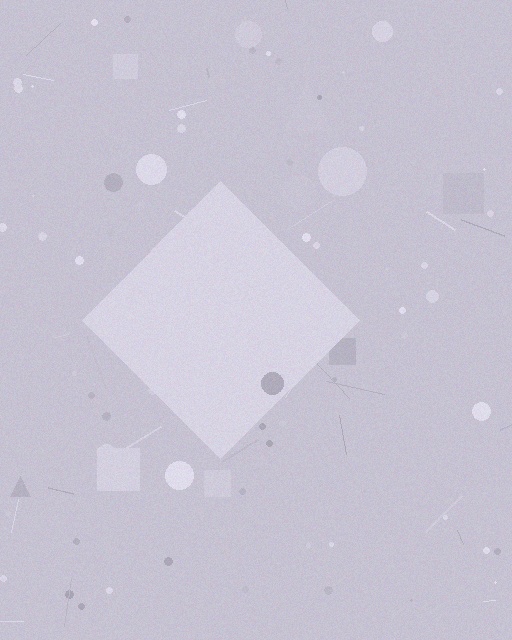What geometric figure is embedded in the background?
A diamond is embedded in the background.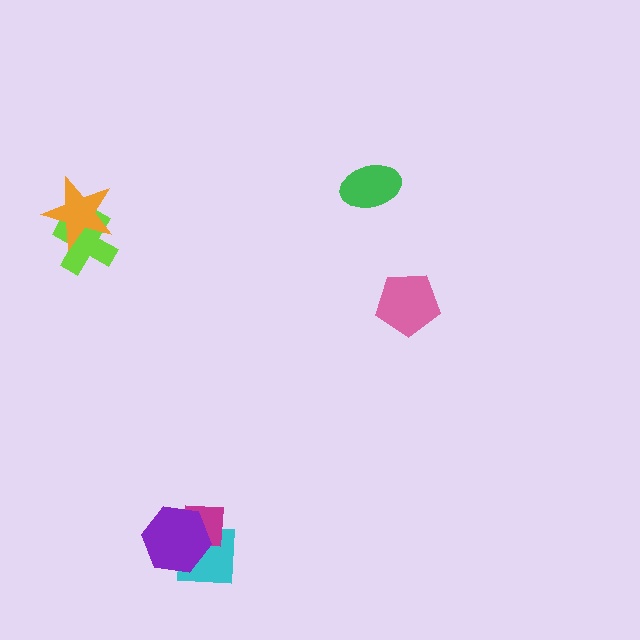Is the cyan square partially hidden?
Yes, it is partially covered by another shape.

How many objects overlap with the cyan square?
2 objects overlap with the cyan square.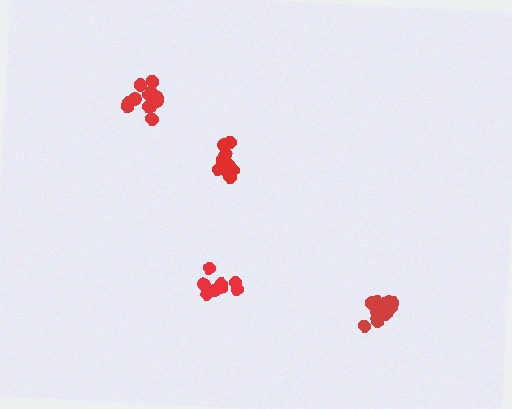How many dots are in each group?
Group 1: 9 dots, Group 2: 12 dots, Group 3: 12 dots, Group 4: 15 dots (48 total).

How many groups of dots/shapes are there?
There are 4 groups.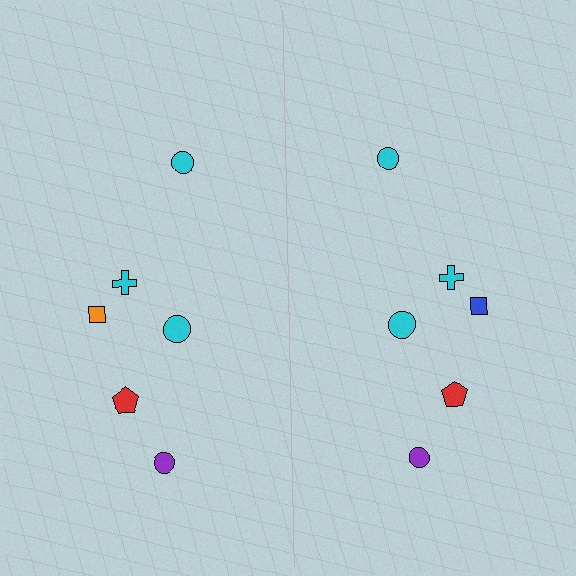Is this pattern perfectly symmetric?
No, the pattern is not perfectly symmetric. The blue square on the right side breaks the symmetry — its mirror counterpart is orange.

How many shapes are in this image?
There are 12 shapes in this image.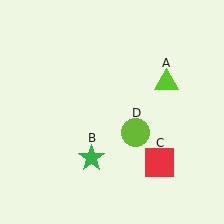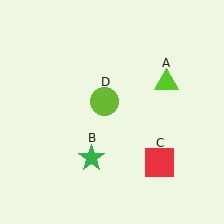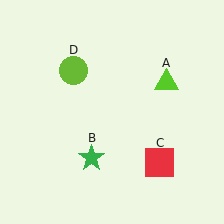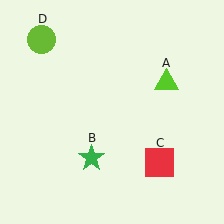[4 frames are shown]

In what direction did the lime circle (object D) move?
The lime circle (object D) moved up and to the left.